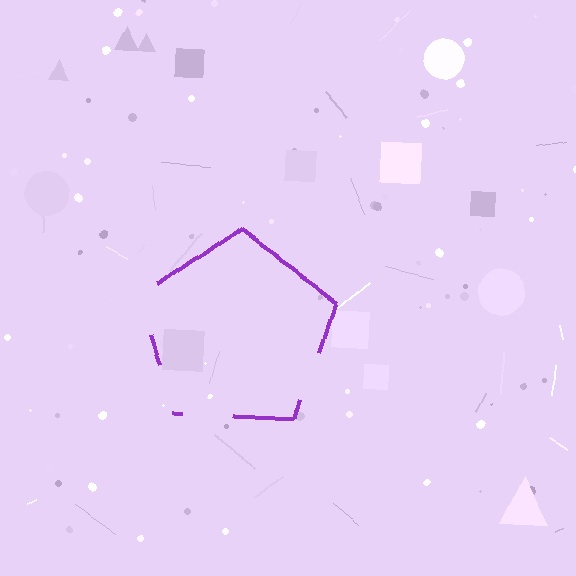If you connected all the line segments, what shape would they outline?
They would outline a pentagon.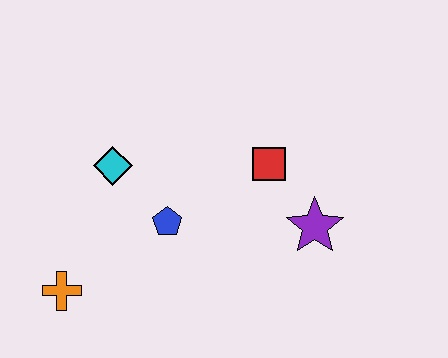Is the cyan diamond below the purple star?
No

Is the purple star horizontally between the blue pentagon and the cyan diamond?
No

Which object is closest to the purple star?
The red square is closest to the purple star.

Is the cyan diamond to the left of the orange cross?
No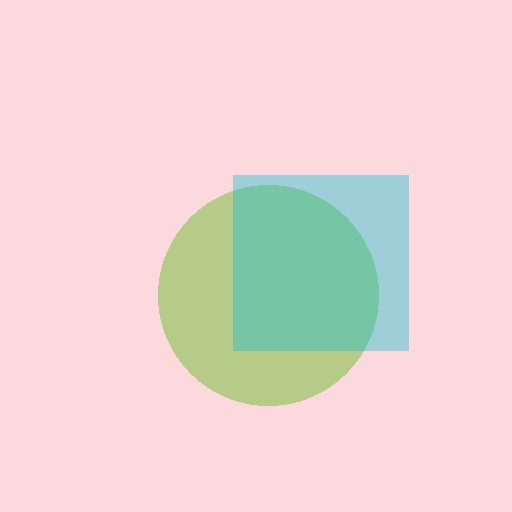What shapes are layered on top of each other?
The layered shapes are: a lime circle, a cyan square.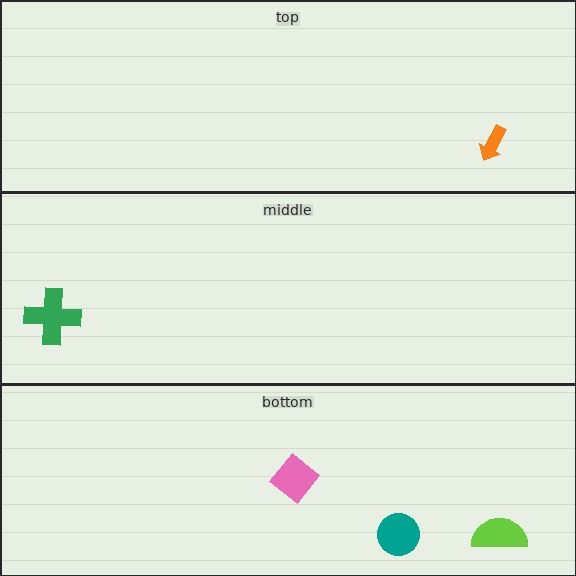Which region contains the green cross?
The middle region.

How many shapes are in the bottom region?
3.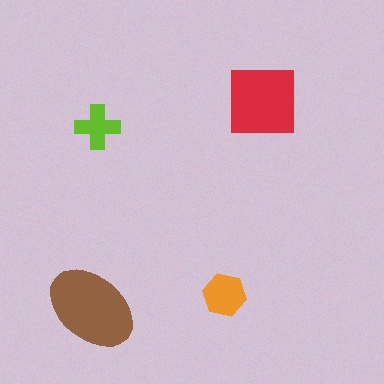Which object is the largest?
The brown ellipse.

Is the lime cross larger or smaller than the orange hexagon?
Smaller.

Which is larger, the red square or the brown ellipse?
The brown ellipse.